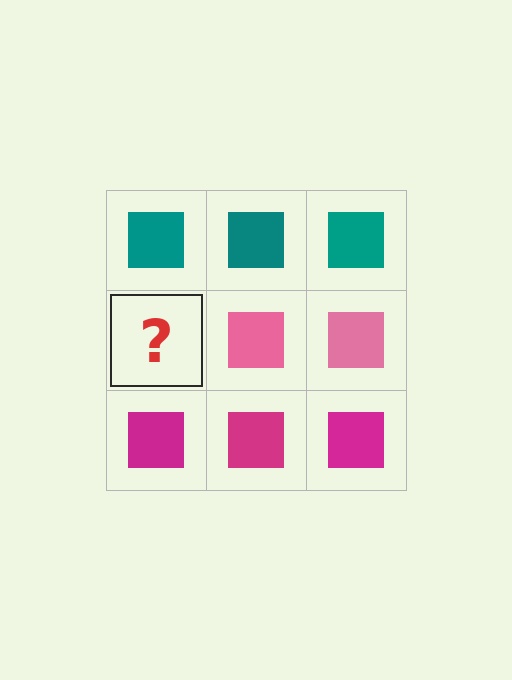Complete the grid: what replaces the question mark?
The question mark should be replaced with a pink square.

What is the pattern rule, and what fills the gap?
The rule is that each row has a consistent color. The gap should be filled with a pink square.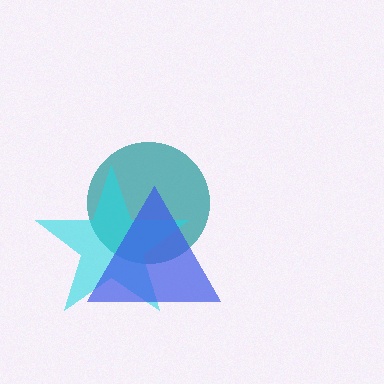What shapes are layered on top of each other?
The layered shapes are: a teal circle, a cyan star, a blue triangle.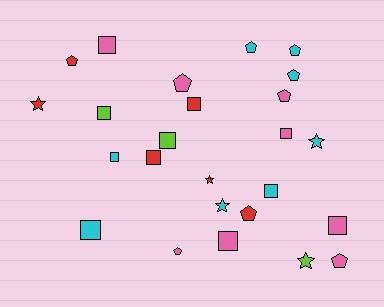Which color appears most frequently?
Cyan, with 8 objects.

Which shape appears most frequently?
Square, with 11 objects.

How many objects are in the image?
There are 25 objects.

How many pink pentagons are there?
There are 4 pink pentagons.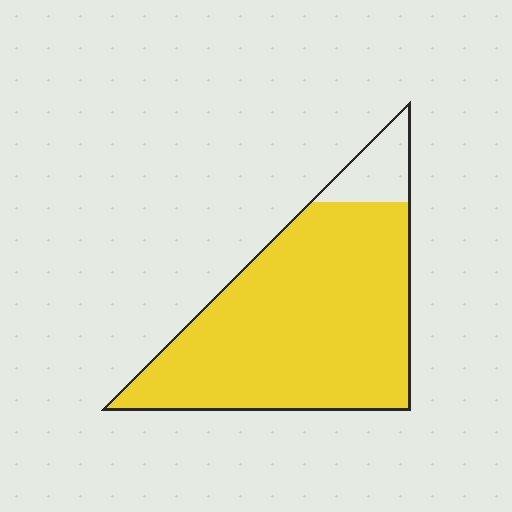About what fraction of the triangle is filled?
About nine tenths (9/10).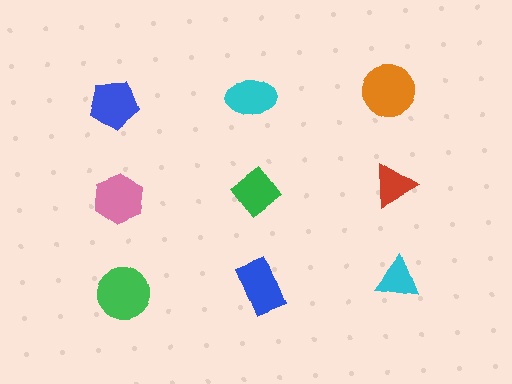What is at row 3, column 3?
A cyan triangle.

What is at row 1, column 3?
An orange circle.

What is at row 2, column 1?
A pink hexagon.